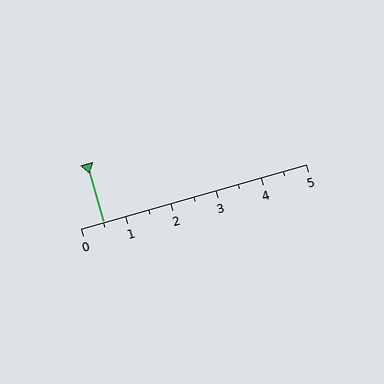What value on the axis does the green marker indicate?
The marker indicates approximately 0.5.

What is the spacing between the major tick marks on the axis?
The major ticks are spaced 1 apart.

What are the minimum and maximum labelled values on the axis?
The axis runs from 0 to 5.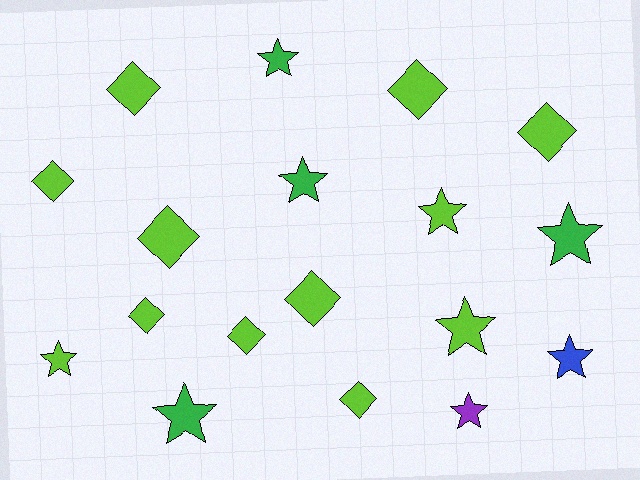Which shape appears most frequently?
Diamond, with 9 objects.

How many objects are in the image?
There are 18 objects.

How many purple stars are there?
There is 1 purple star.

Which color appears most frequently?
Lime, with 12 objects.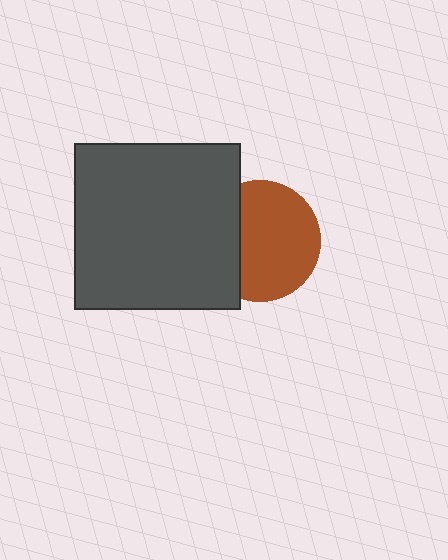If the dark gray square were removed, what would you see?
You would see the complete brown circle.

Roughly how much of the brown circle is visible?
Most of it is visible (roughly 69%).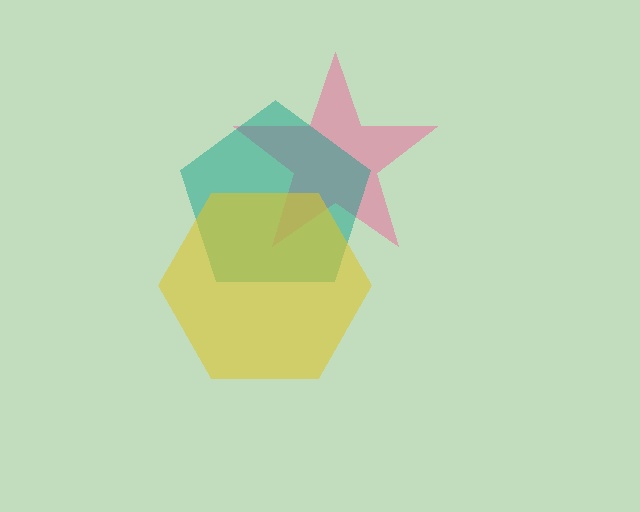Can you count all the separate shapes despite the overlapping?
Yes, there are 3 separate shapes.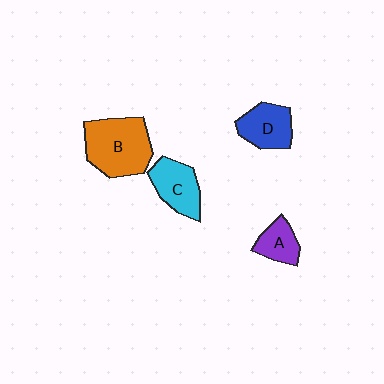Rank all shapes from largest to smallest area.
From largest to smallest: B (orange), C (cyan), D (blue), A (purple).